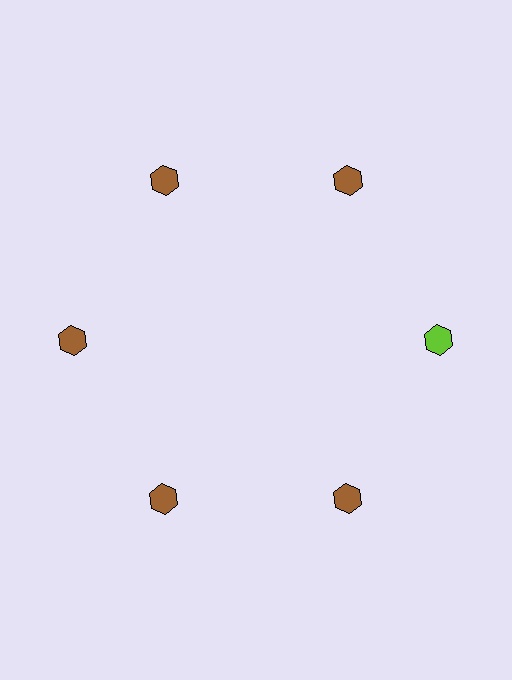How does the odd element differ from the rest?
It has a different color: lime instead of brown.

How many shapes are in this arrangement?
There are 6 shapes arranged in a ring pattern.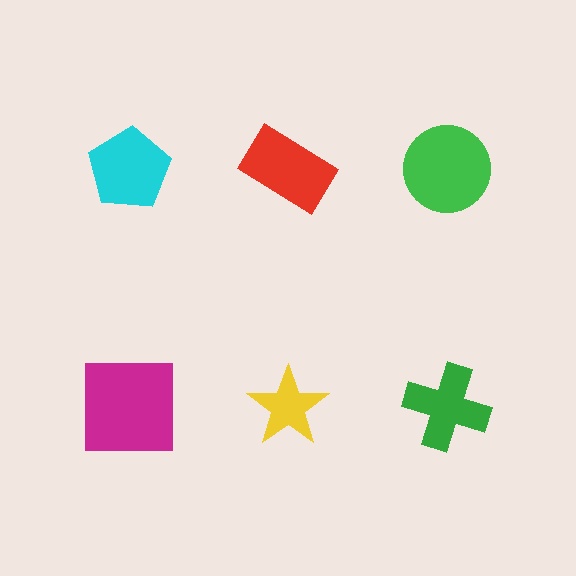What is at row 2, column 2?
A yellow star.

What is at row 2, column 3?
A green cross.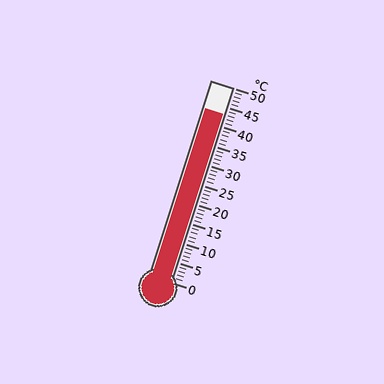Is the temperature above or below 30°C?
The temperature is above 30°C.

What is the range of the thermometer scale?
The thermometer scale ranges from 0°C to 50°C.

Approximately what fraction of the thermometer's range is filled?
The thermometer is filled to approximately 85% of its range.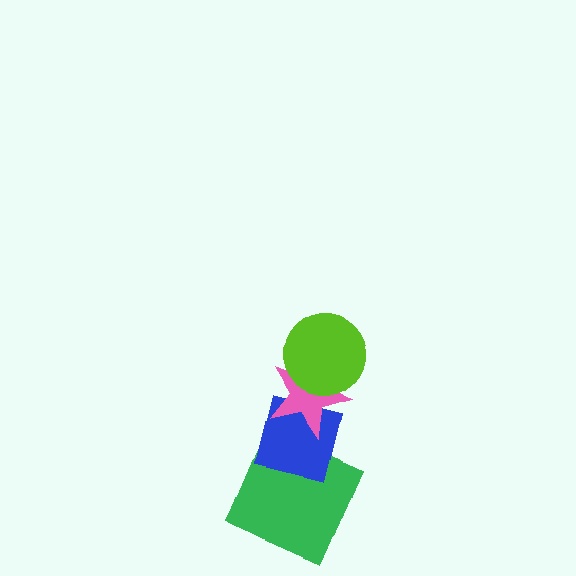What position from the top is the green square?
The green square is 4th from the top.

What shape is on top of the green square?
The blue square is on top of the green square.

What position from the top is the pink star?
The pink star is 2nd from the top.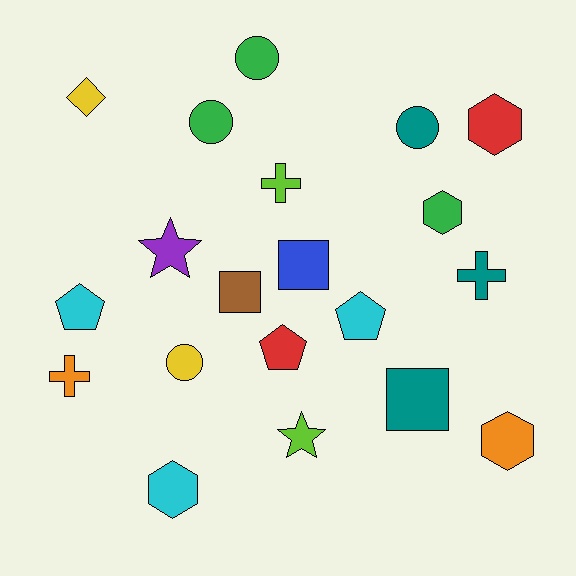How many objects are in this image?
There are 20 objects.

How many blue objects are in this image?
There is 1 blue object.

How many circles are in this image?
There are 4 circles.